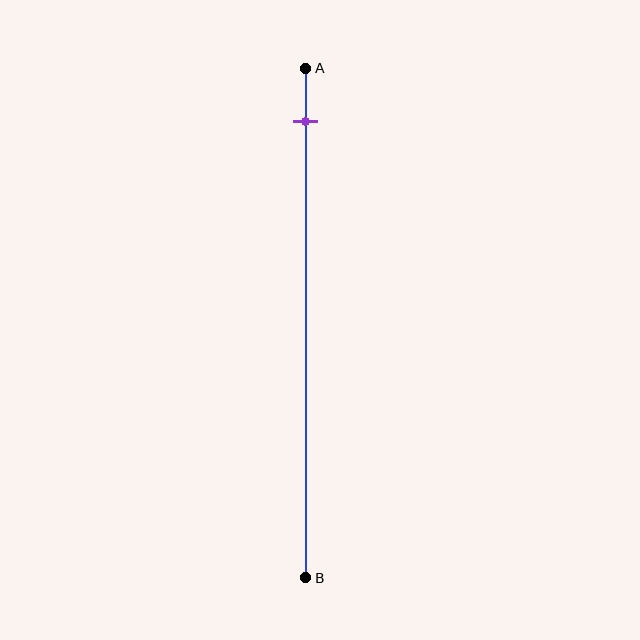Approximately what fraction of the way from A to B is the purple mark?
The purple mark is approximately 10% of the way from A to B.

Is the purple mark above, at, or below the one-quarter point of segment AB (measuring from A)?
The purple mark is above the one-quarter point of segment AB.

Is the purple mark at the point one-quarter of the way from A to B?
No, the mark is at about 10% from A, not at the 25% one-quarter point.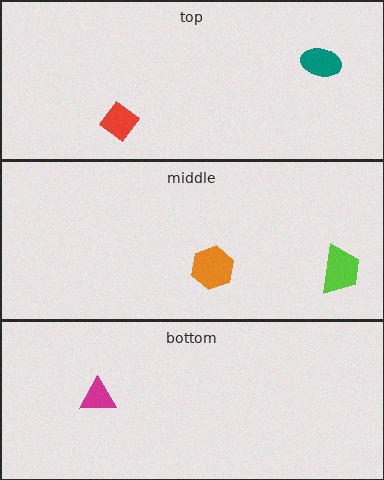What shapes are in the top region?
The red diamond, the teal ellipse.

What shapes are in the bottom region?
The magenta triangle.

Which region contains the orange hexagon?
The middle region.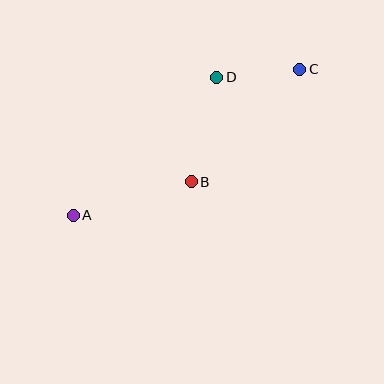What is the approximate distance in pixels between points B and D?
The distance between B and D is approximately 107 pixels.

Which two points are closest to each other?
Points C and D are closest to each other.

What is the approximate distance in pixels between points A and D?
The distance between A and D is approximately 199 pixels.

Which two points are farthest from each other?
Points A and C are farthest from each other.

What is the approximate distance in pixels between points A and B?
The distance between A and B is approximately 123 pixels.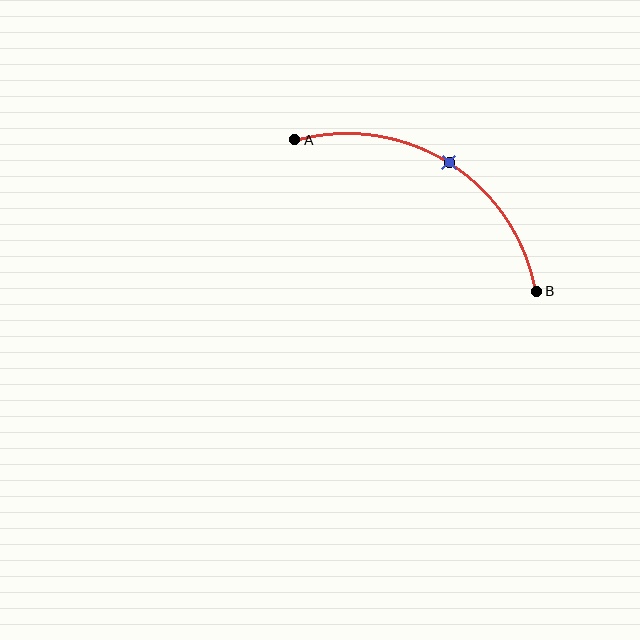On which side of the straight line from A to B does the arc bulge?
The arc bulges above the straight line connecting A and B.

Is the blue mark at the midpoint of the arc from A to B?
Yes. The blue mark lies on the arc at equal arc-length from both A and B — it is the arc midpoint.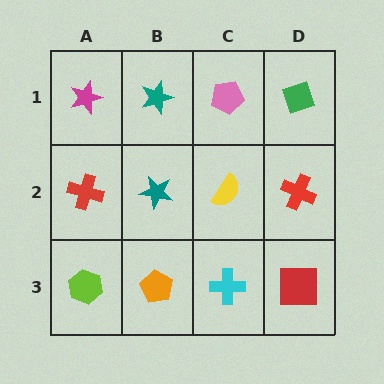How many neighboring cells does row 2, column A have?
3.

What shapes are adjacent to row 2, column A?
A magenta star (row 1, column A), a lime hexagon (row 3, column A), a teal star (row 2, column B).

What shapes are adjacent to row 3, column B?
A teal star (row 2, column B), a lime hexagon (row 3, column A), a cyan cross (row 3, column C).